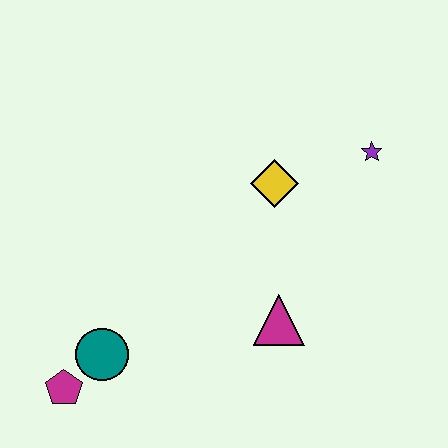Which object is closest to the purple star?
The yellow diamond is closest to the purple star.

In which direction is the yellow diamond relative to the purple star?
The yellow diamond is to the left of the purple star.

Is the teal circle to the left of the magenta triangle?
Yes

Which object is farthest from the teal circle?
The purple star is farthest from the teal circle.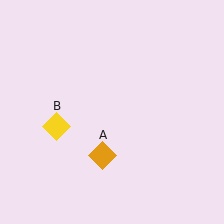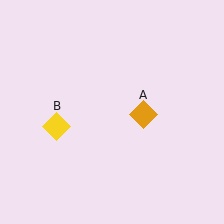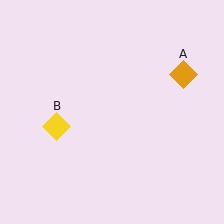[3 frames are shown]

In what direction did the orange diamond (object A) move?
The orange diamond (object A) moved up and to the right.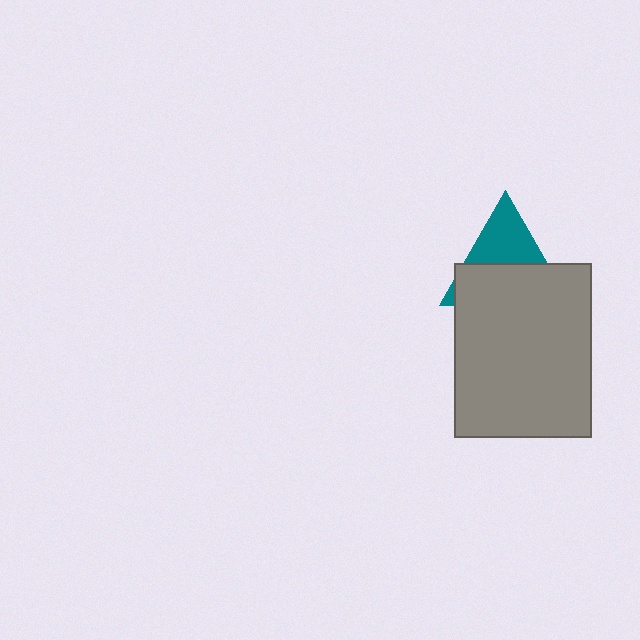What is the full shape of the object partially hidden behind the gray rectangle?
The partially hidden object is a teal triangle.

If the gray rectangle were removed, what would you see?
You would see the complete teal triangle.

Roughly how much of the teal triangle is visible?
A small part of it is visible (roughly 43%).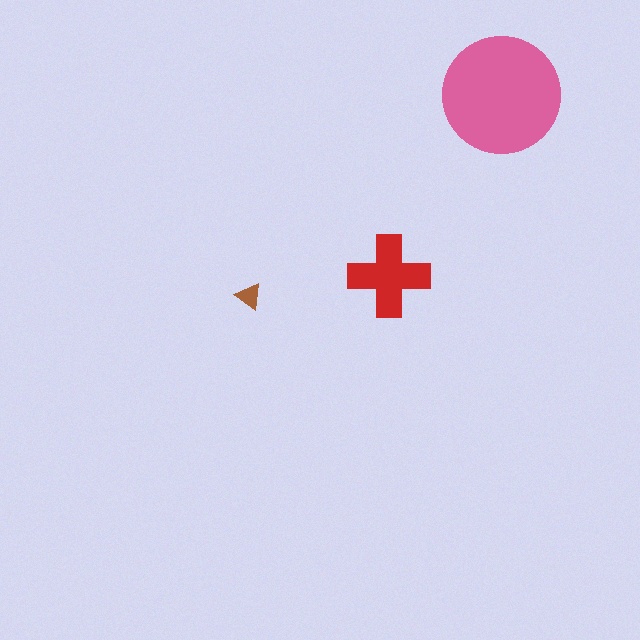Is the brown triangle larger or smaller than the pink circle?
Smaller.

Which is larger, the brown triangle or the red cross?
The red cross.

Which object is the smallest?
The brown triangle.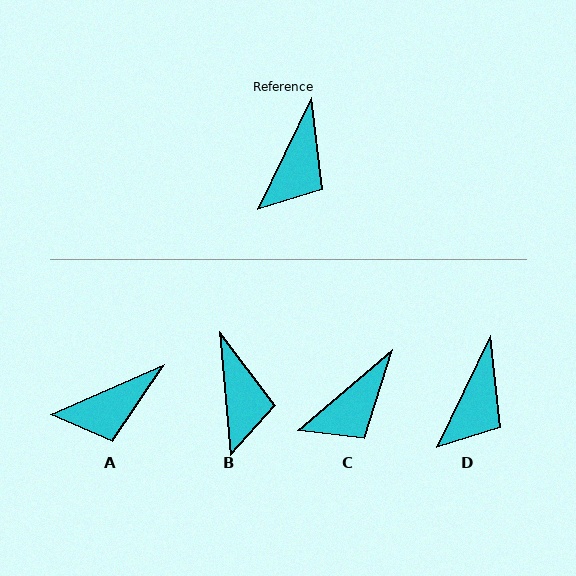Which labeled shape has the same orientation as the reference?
D.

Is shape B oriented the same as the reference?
No, it is off by about 31 degrees.